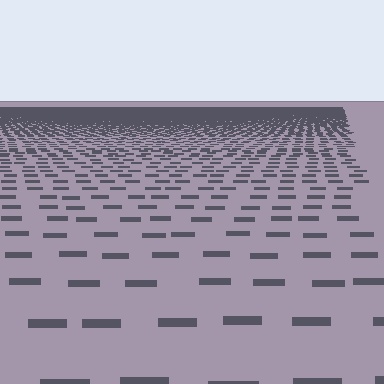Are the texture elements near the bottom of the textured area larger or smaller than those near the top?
Larger. Near the bottom, elements are closer to the viewer and appear at a bigger on-screen size.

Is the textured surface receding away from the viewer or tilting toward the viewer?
The surface is receding away from the viewer. Texture elements get smaller and denser toward the top.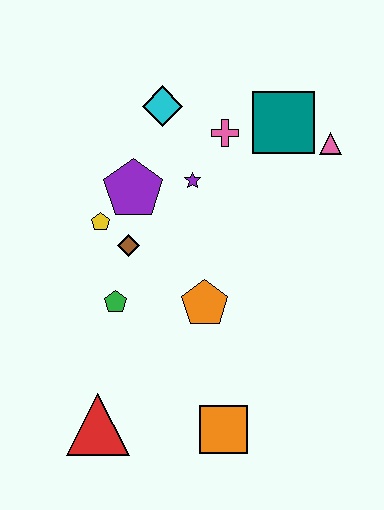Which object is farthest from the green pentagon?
The pink triangle is farthest from the green pentagon.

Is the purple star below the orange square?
No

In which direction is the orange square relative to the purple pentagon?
The orange square is below the purple pentagon.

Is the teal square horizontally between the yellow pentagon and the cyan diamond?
No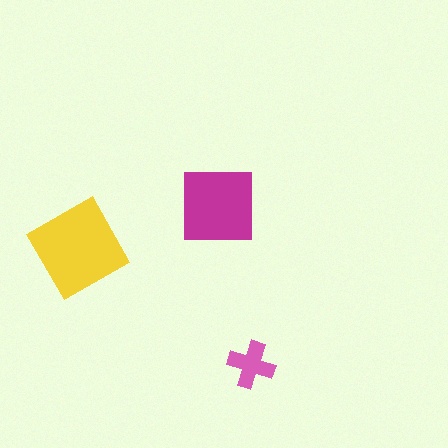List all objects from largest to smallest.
The yellow diamond, the magenta square, the pink cross.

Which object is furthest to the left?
The yellow diamond is leftmost.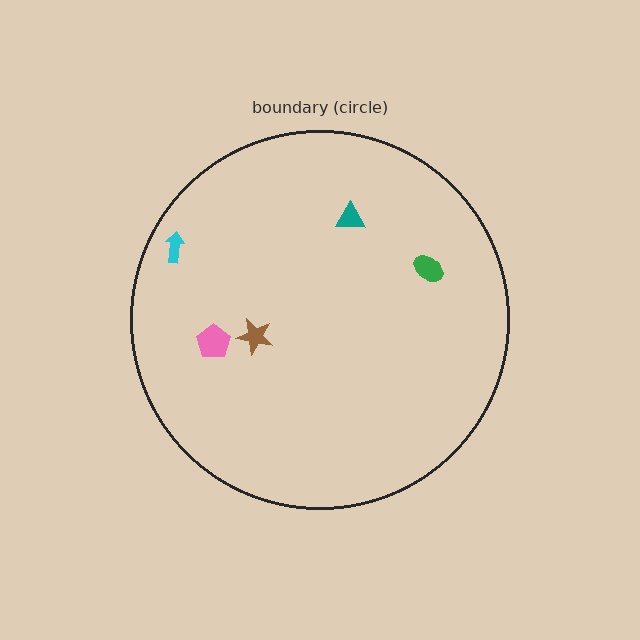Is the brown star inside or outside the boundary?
Inside.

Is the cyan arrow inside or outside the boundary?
Inside.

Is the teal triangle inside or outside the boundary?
Inside.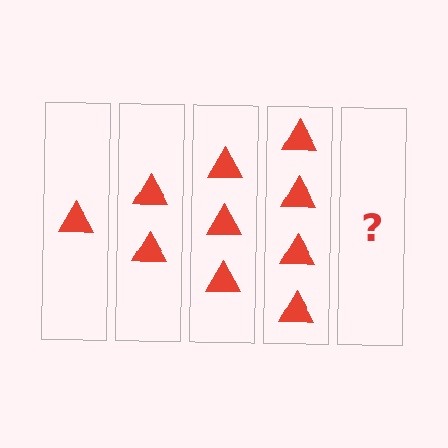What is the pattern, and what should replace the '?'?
The pattern is that each step adds one more triangle. The '?' should be 5 triangles.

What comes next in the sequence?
The next element should be 5 triangles.